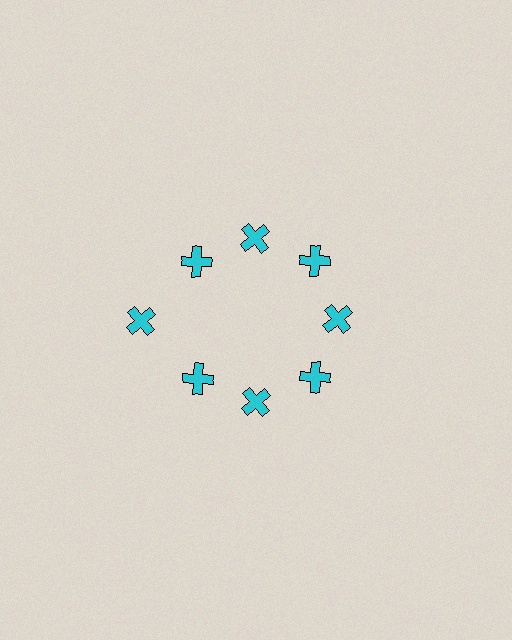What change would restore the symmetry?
The symmetry would be restored by moving it inward, back onto the ring so that all 8 crosses sit at equal angles and equal distance from the center.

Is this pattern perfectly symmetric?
No. The 8 cyan crosses are arranged in a ring, but one element near the 9 o'clock position is pushed outward from the center, breaking the 8-fold rotational symmetry.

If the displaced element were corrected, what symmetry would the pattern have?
It would have 8-fold rotational symmetry — the pattern would map onto itself every 45 degrees.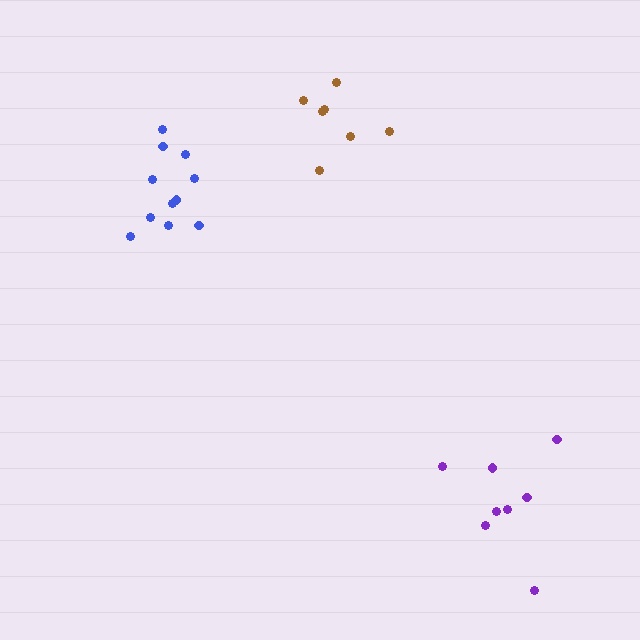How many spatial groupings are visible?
There are 3 spatial groupings.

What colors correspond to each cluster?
The clusters are colored: purple, blue, brown.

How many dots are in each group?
Group 1: 8 dots, Group 2: 11 dots, Group 3: 7 dots (26 total).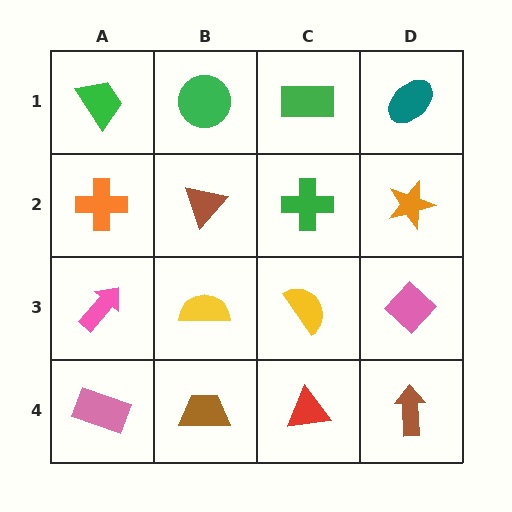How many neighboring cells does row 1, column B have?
3.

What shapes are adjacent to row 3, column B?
A brown triangle (row 2, column B), a brown trapezoid (row 4, column B), a pink arrow (row 3, column A), a yellow semicircle (row 3, column C).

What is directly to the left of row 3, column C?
A yellow semicircle.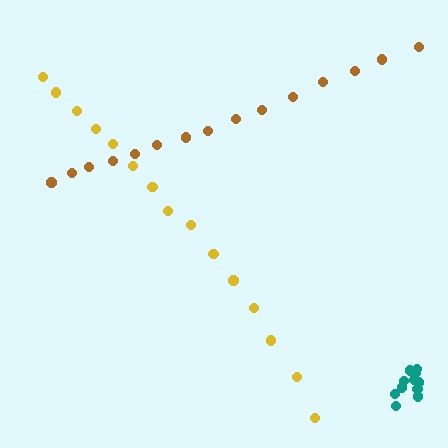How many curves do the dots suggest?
There are 3 distinct paths.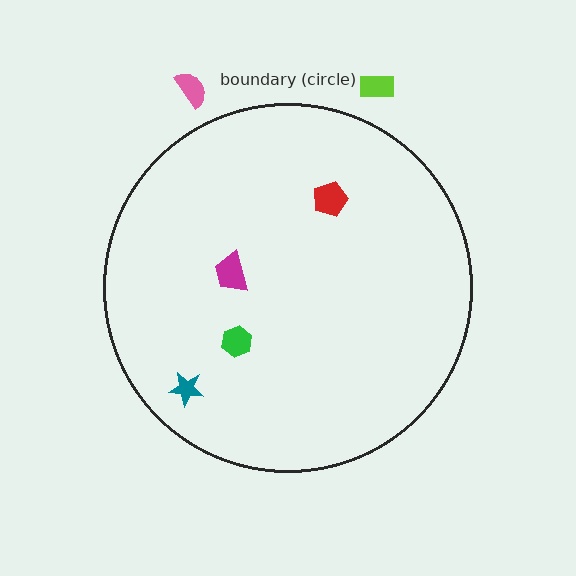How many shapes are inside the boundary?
4 inside, 2 outside.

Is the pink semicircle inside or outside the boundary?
Outside.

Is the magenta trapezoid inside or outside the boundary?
Inside.